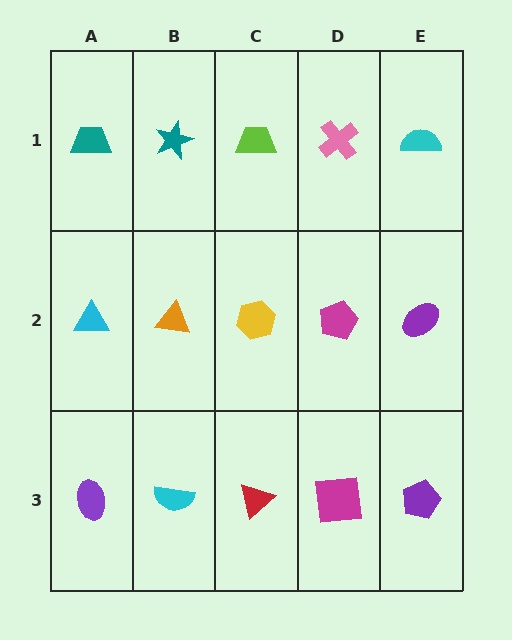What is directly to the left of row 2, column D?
A yellow hexagon.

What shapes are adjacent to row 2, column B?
A teal star (row 1, column B), a cyan semicircle (row 3, column B), a cyan triangle (row 2, column A), a yellow hexagon (row 2, column C).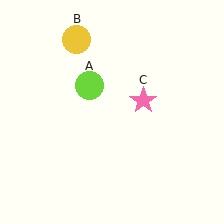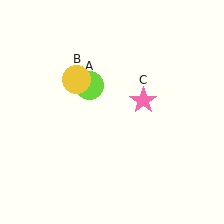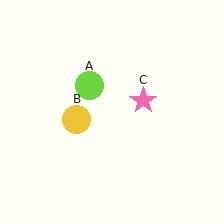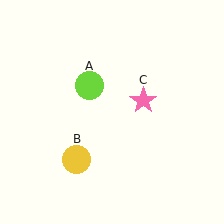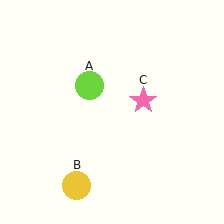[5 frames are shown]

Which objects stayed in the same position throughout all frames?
Lime circle (object A) and pink star (object C) remained stationary.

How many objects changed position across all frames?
1 object changed position: yellow circle (object B).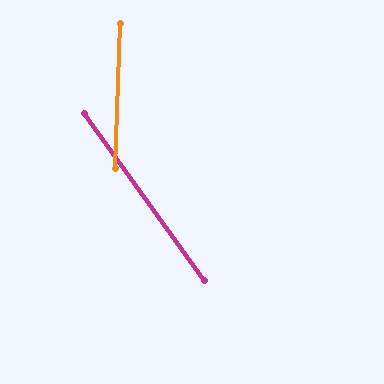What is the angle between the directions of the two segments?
Approximately 38 degrees.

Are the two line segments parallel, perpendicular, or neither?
Neither parallel nor perpendicular — they differ by about 38°.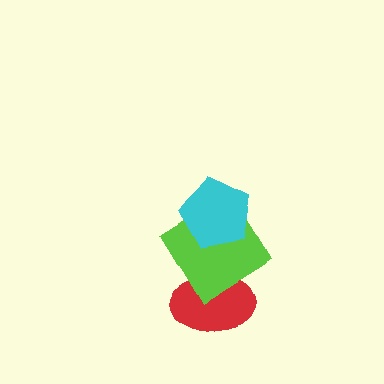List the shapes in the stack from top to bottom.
From top to bottom: the cyan pentagon, the lime diamond, the red ellipse.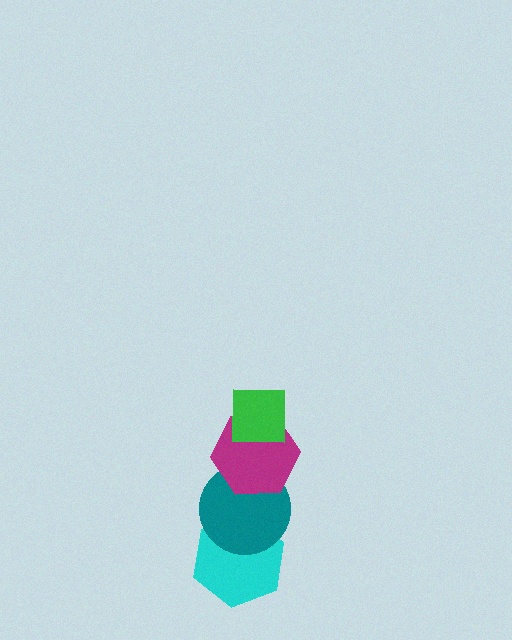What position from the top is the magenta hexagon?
The magenta hexagon is 2nd from the top.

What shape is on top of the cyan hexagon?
The teal circle is on top of the cyan hexagon.